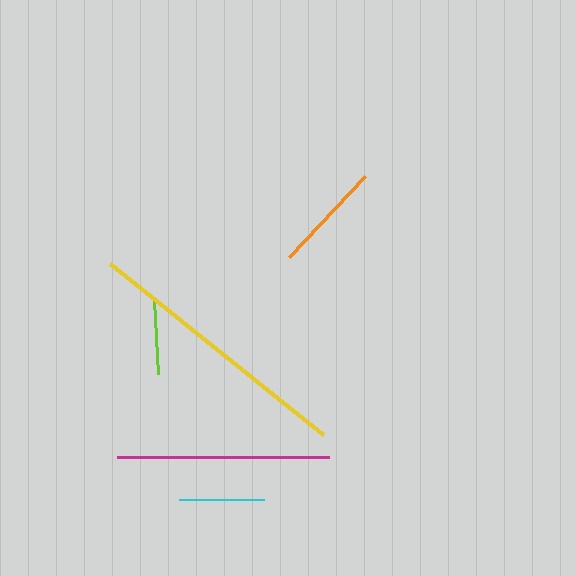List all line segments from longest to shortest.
From longest to shortest: yellow, magenta, orange, cyan, lime.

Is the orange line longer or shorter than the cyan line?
The orange line is longer than the cyan line.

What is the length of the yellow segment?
The yellow segment is approximately 273 pixels long.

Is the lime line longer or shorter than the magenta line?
The magenta line is longer than the lime line.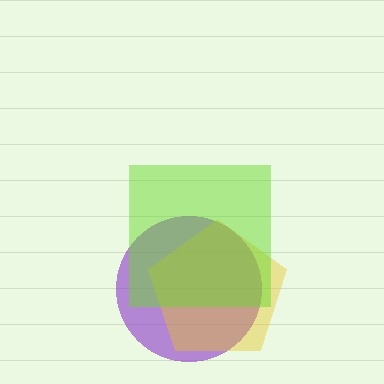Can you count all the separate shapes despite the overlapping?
Yes, there are 3 separate shapes.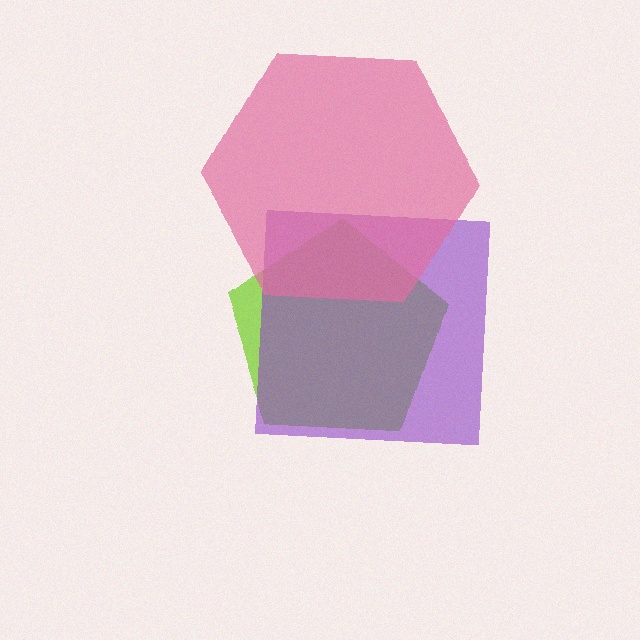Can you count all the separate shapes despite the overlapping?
Yes, there are 3 separate shapes.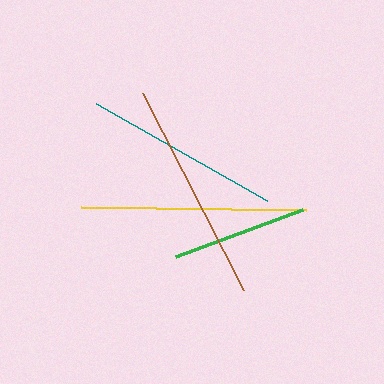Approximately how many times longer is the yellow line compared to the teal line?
The yellow line is approximately 1.1 times the length of the teal line.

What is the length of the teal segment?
The teal segment is approximately 196 pixels long.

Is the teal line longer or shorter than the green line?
The teal line is longer than the green line.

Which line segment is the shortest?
The green line is the shortest at approximately 135 pixels.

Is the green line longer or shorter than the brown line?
The brown line is longer than the green line.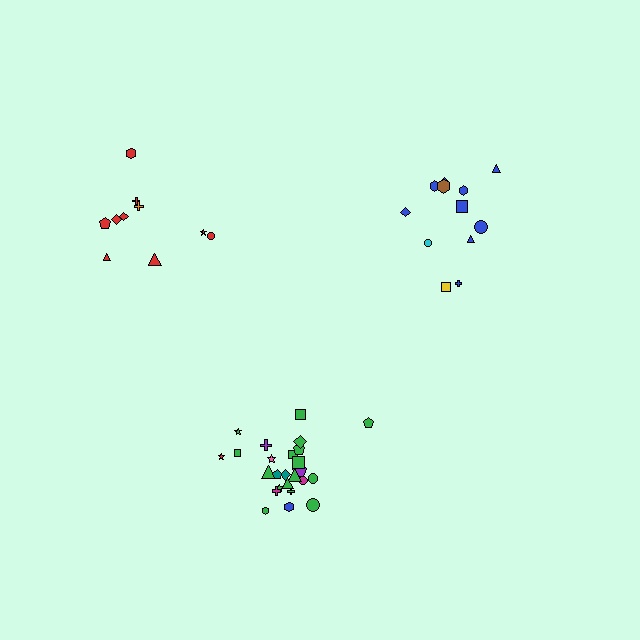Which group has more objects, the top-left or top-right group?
The top-right group.